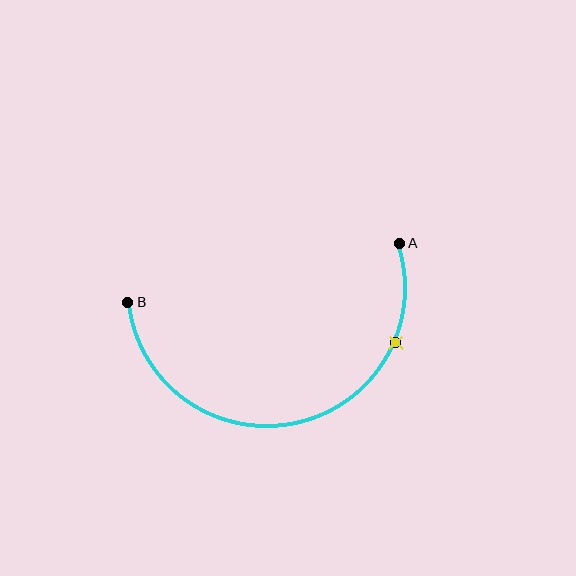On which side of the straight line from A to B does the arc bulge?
The arc bulges below the straight line connecting A and B.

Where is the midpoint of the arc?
The arc midpoint is the point on the curve farthest from the straight line joining A and B. It sits below that line.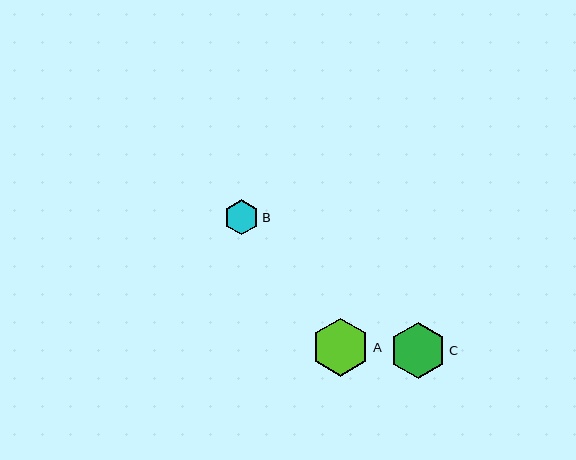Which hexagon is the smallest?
Hexagon B is the smallest with a size of approximately 35 pixels.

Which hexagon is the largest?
Hexagon A is the largest with a size of approximately 58 pixels.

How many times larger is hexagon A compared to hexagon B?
Hexagon A is approximately 1.7 times the size of hexagon B.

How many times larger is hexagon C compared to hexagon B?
Hexagon C is approximately 1.6 times the size of hexagon B.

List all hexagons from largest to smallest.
From largest to smallest: A, C, B.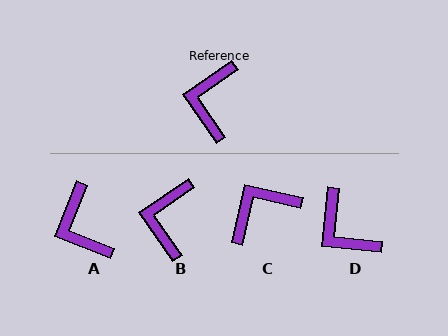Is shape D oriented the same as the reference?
No, it is off by about 50 degrees.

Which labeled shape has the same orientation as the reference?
B.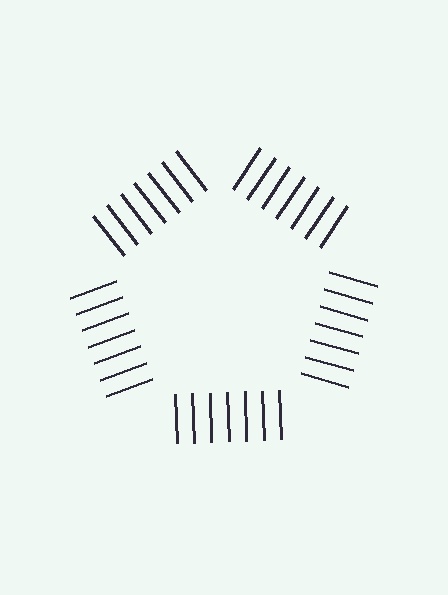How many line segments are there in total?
35 — 7 along each of the 5 edges.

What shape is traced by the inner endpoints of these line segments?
An illusory pentagon — the line segments terminate on its edges but no continuous stroke is drawn.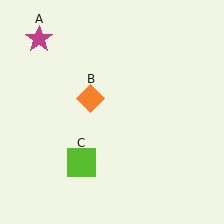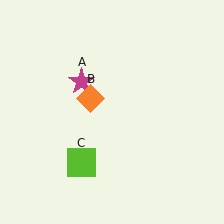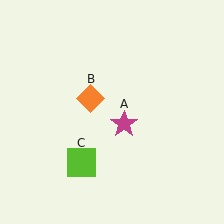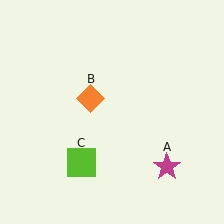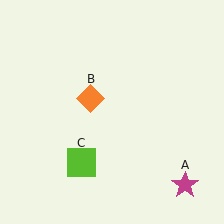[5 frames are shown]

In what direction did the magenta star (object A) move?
The magenta star (object A) moved down and to the right.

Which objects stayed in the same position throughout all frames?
Orange diamond (object B) and lime square (object C) remained stationary.